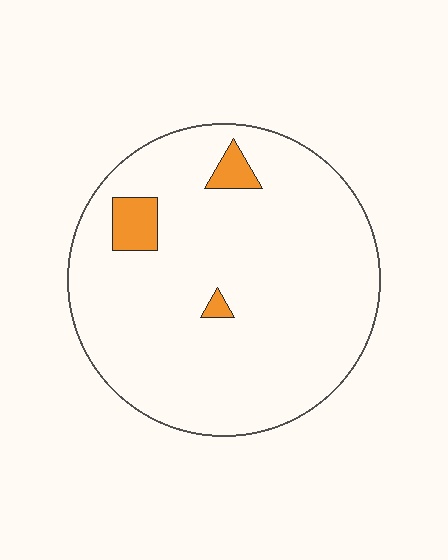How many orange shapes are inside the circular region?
3.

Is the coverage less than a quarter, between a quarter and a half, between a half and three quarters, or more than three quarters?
Less than a quarter.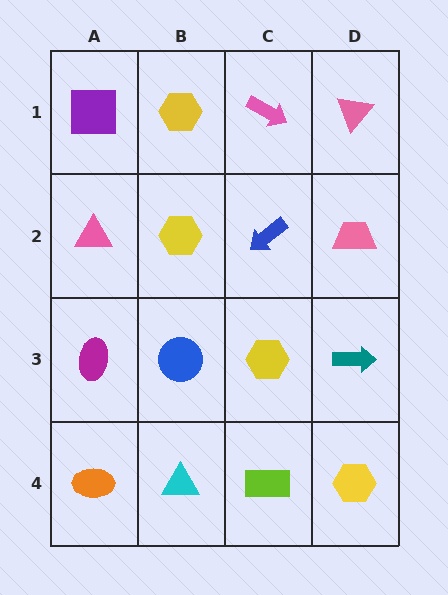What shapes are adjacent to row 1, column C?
A blue arrow (row 2, column C), a yellow hexagon (row 1, column B), a pink triangle (row 1, column D).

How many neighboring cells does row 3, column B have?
4.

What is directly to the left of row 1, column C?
A yellow hexagon.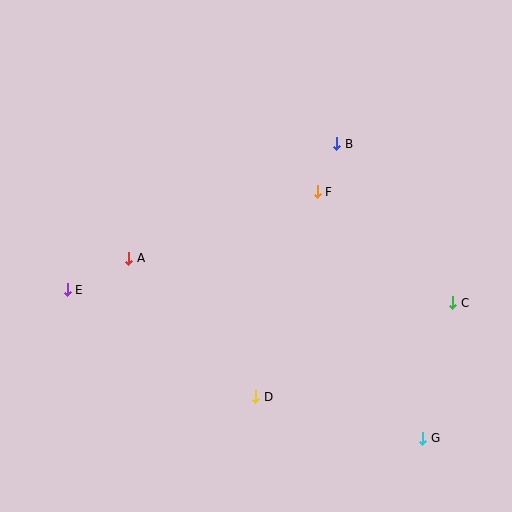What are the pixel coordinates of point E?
Point E is at (67, 290).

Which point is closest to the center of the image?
Point F at (317, 192) is closest to the center.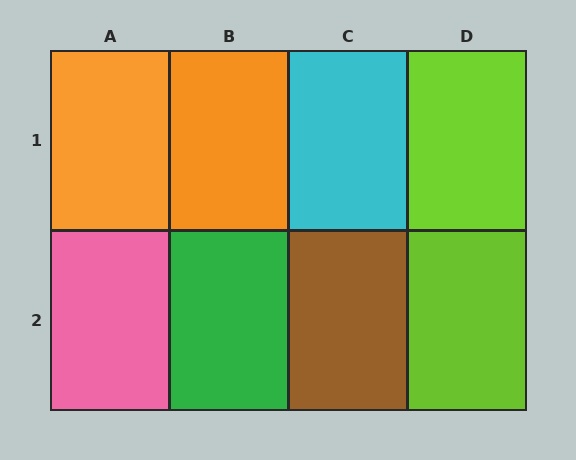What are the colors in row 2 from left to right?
Pink, green, brown, lime.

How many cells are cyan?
1 cell is cyan.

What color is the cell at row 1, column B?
Orange.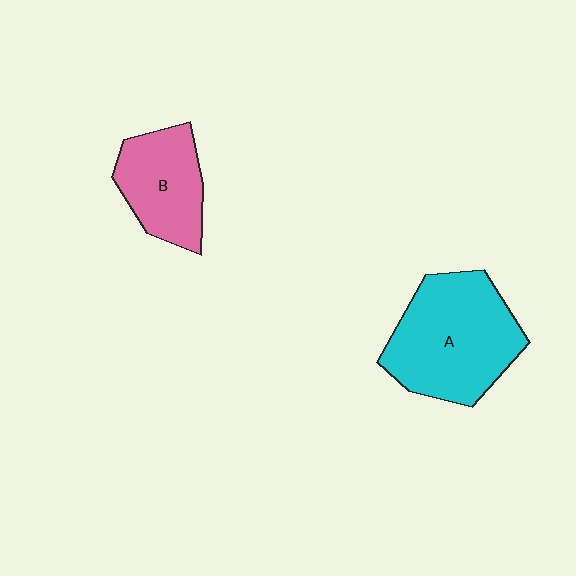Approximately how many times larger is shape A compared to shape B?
Approximately 1.6 times.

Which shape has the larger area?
Shape A (cyan).